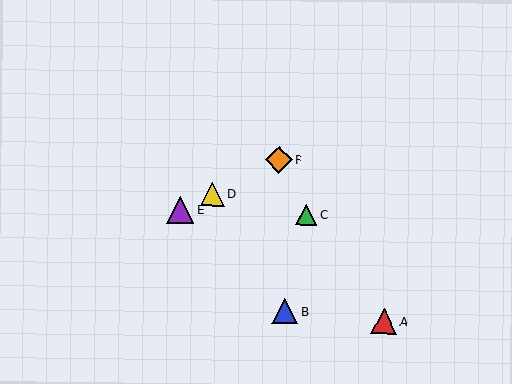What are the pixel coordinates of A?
Object A is at (384, 322).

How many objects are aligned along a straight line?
3 objects (D, E, F) are aligned along a straight line.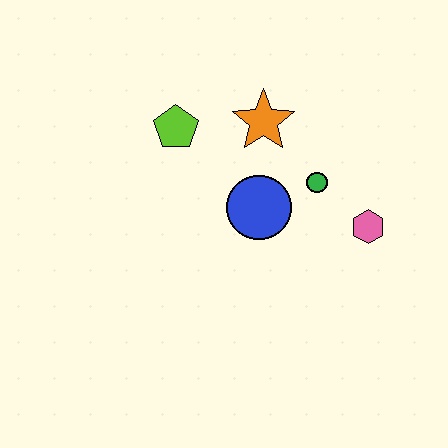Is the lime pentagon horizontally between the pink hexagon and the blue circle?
No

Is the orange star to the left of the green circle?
Yes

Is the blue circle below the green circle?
Yes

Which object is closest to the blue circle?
The green circle is closest to the blue circle.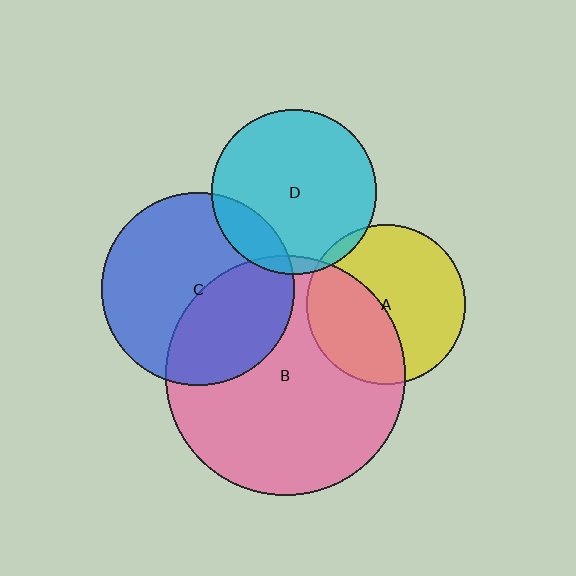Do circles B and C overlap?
Yes.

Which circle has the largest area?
Circle B (pink).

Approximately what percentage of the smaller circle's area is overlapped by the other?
Approximately 40%.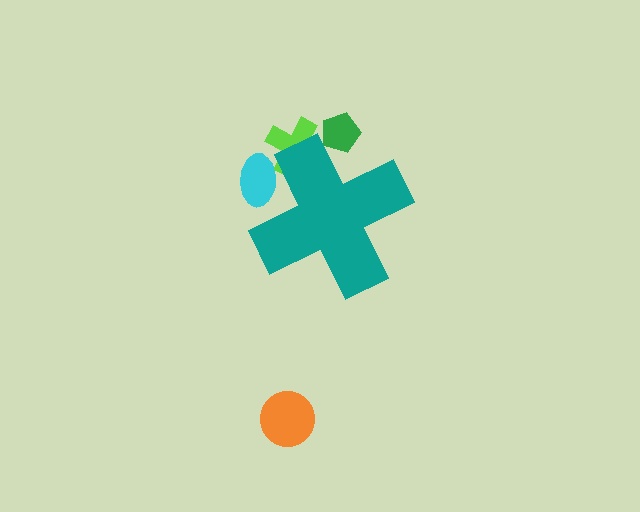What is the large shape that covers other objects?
A teal cross.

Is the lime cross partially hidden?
Yes, the lime cross is partially hidden behind the teal cross.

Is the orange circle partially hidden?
No, the orange circle is fully visible.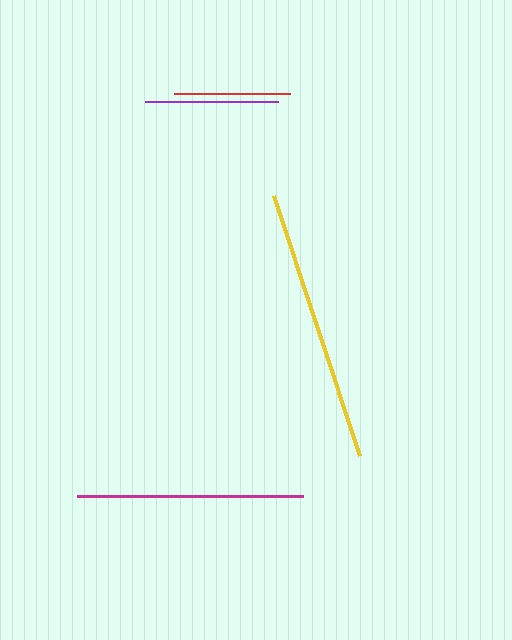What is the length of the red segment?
The red segment is approximately 116 pixels long.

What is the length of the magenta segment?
The magenta segment is approximately 226 pixels long.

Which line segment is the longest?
The yellow line is the longest at approximately 274 pixels.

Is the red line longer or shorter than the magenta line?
The magenta line is longer than the red line.